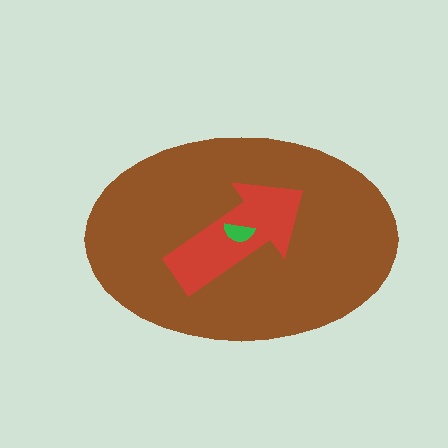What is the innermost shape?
The green semicircle.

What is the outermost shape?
The brown ellipse.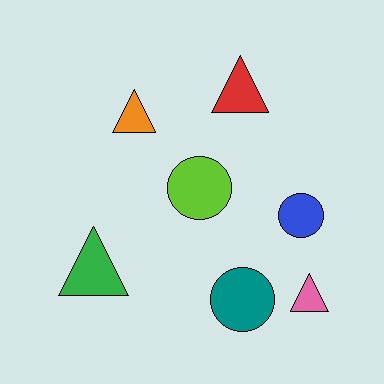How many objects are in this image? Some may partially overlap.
There are 7 objects.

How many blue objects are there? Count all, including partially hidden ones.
There is 1 blue object.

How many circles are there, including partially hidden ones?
There are 3 circles.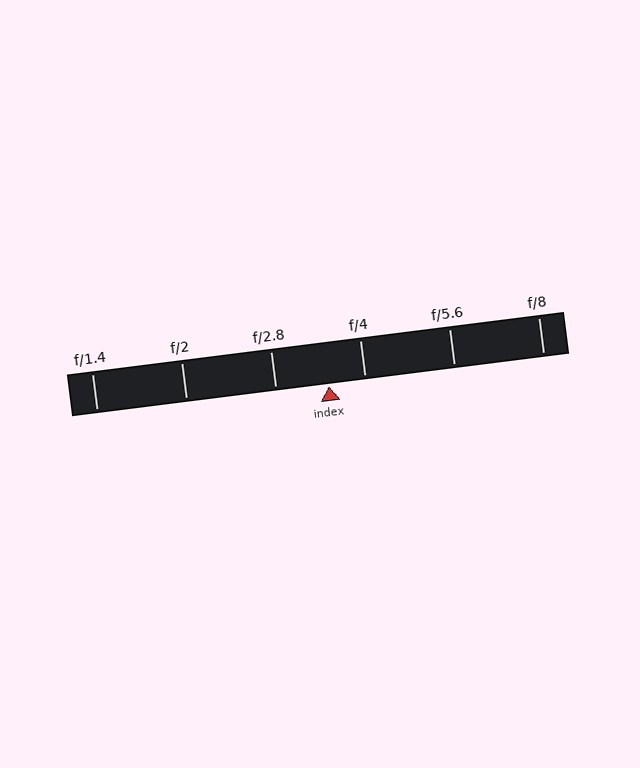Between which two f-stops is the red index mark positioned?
The index mark is between f/2.8 and f/4.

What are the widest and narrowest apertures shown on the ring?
The widest aperture shown is f/1.4 and the narrowest is f/8.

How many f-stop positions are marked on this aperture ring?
There are 6 f-stop positions marked.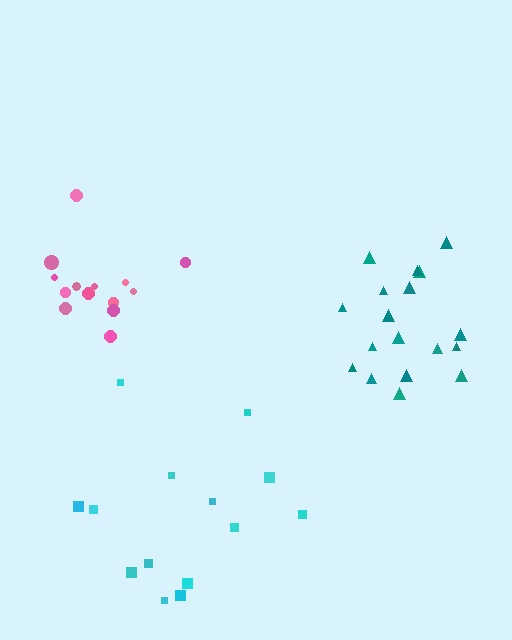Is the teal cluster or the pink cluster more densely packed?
Teal.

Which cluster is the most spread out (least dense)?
Cyan.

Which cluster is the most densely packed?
Teal.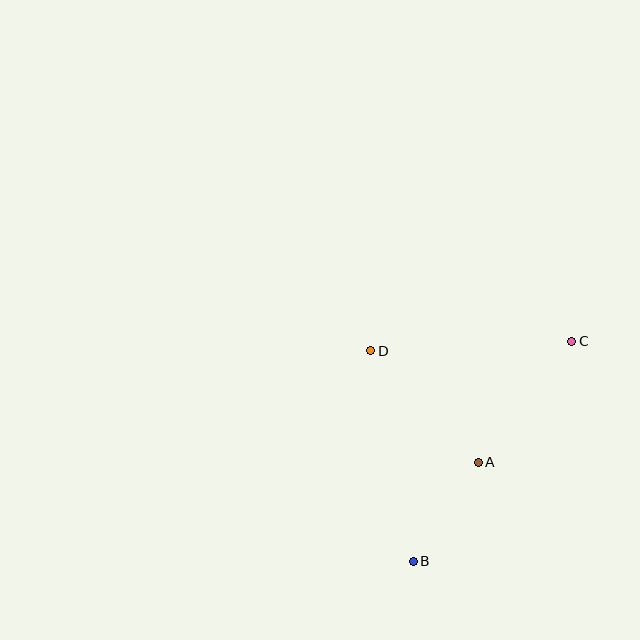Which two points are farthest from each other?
Points B and C are farthest from each other.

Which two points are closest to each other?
Points A and B are closest to each other.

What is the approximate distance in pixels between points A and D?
The distance between A and D is approximately 155 pixels.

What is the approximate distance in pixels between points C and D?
The distance between C and D is approximately 201 pixels.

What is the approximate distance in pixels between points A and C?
The distance between A and C is approximately 153 pixels.